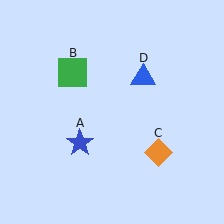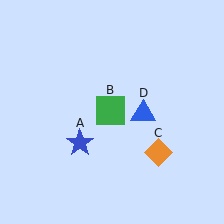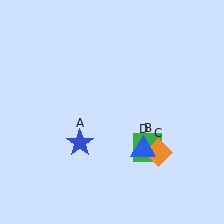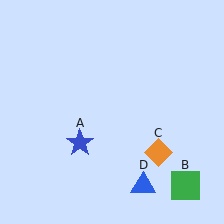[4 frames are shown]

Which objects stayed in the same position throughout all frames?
Blue star (object A) and orange diamond (object C) remained stationary.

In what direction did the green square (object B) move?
The green square (object B) moved down and to the right.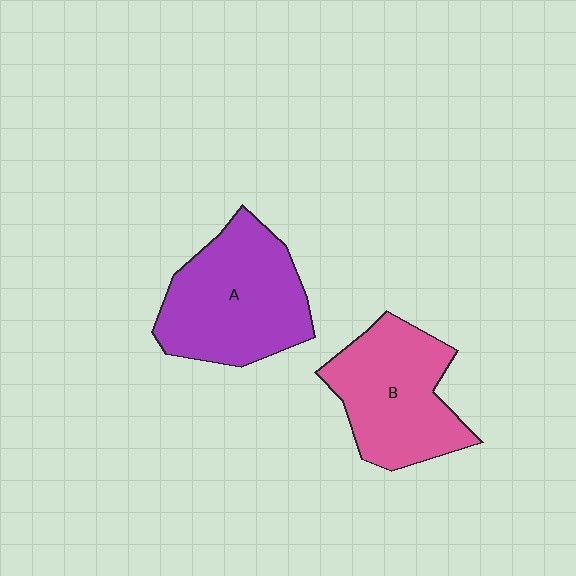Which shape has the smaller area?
Shape B (pink).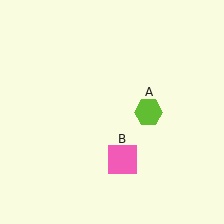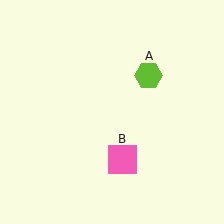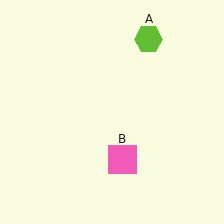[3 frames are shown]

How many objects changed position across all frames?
1 object changed position: lime hexagon (object A).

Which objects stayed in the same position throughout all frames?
Pink square (object B) remained stationary.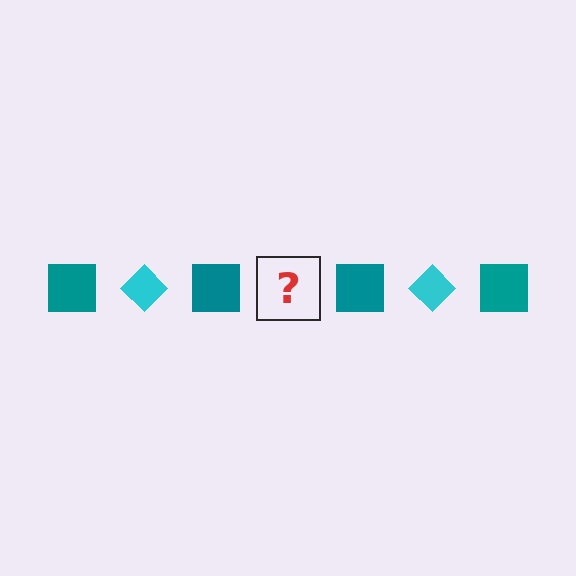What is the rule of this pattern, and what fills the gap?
The rule is that the pattern alternates between teal square and cyan diamond. The gap should be filled with a cyan diamond.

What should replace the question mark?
The question mark should be replaced with a cyan diamond.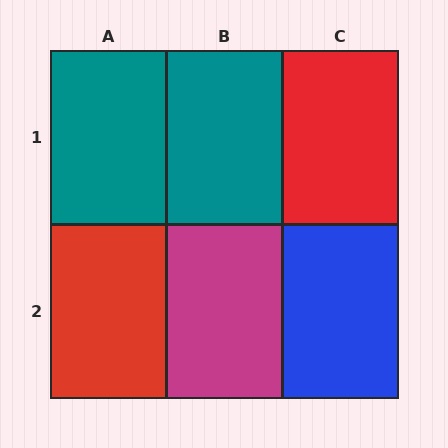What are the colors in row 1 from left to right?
Teal, teal, red.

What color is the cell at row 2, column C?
Blue.